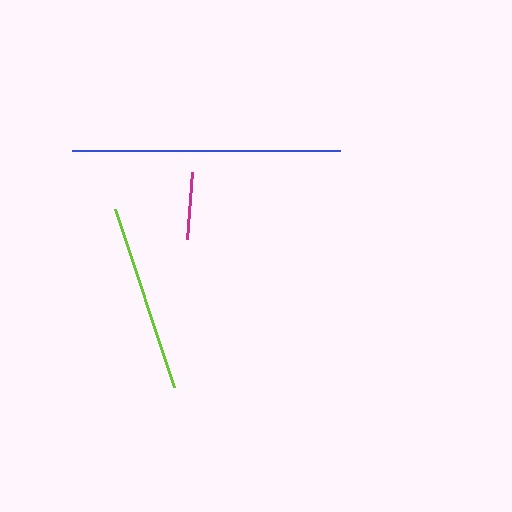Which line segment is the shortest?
The magenta line is the shortest at approximately 67 pixels.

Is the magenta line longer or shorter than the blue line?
The blue line is longer than the magenta line.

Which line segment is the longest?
The blue line is the longest at approximately 268 pixels.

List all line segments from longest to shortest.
From longest to shortest: blue, lime, magenta.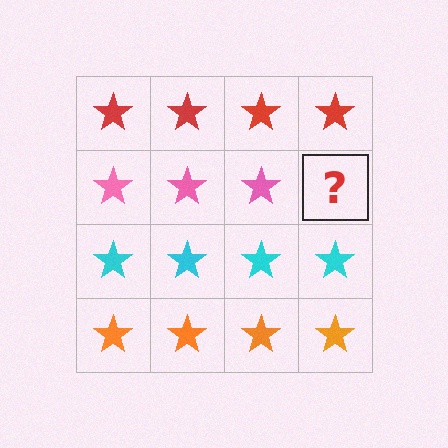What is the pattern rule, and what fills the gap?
The rule is that each row has a consistent color. The gap should be filled with a pink star.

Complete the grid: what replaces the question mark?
The question mark should be replaced with a pink star.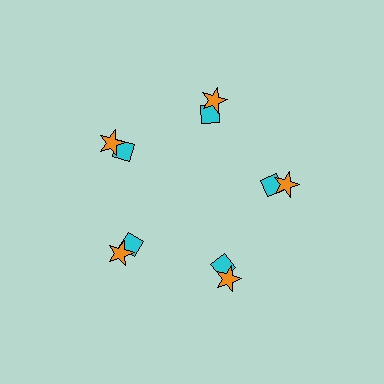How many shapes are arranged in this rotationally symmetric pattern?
There are 10 shapes, arranged in 5 groups of 2.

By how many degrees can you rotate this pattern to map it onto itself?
The pattern maps onto itself every 72 degrees of rotation.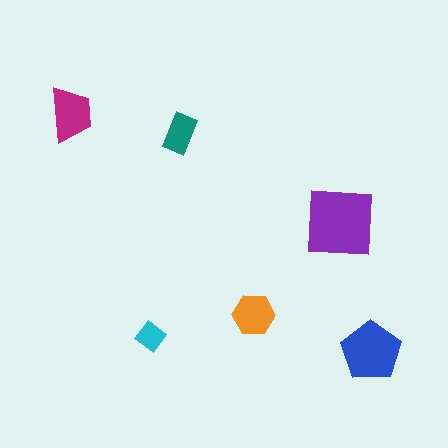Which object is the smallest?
The cyan diamond.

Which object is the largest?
The purple square.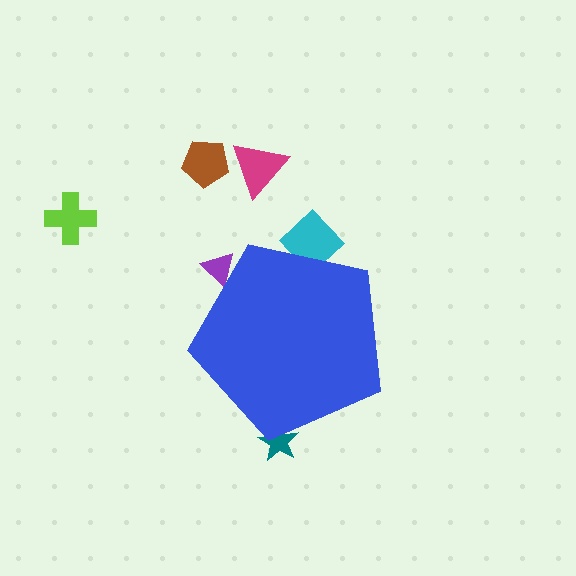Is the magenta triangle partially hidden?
No, the magenta triangle is fully visible.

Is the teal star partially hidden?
Yes, the teal star is partially hidden behind the blue pentagon.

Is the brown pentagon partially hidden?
No, the brown pentagon is fully visible.